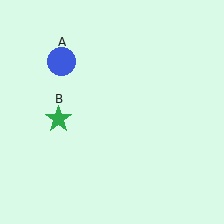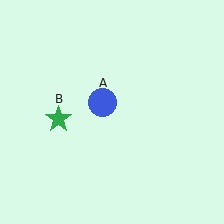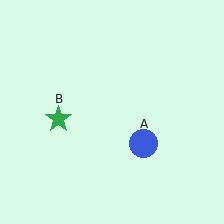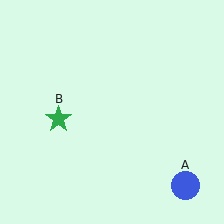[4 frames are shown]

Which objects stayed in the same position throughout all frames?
Green star (object B) remained stationary.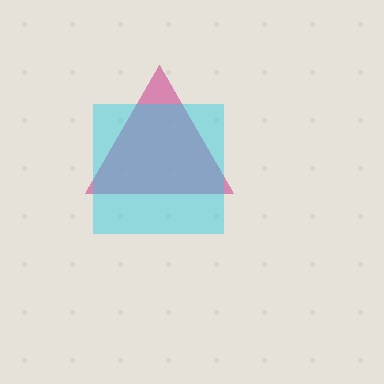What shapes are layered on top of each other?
The layered shapes are: a magenta triangle, a cyan square.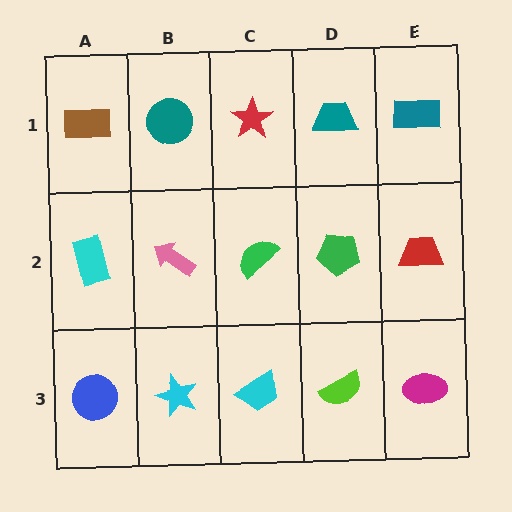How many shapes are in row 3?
5 shapes.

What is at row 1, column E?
A teal rectangle.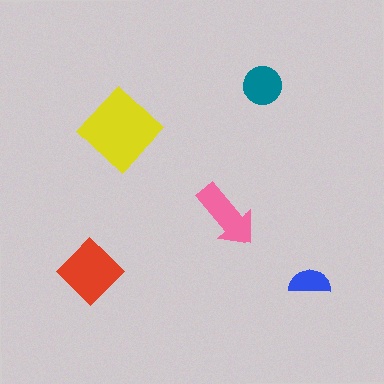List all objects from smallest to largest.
The blue semicircle, the teal circle, the pink arrow, the red diamond, the yellow diamond.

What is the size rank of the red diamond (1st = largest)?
2nd.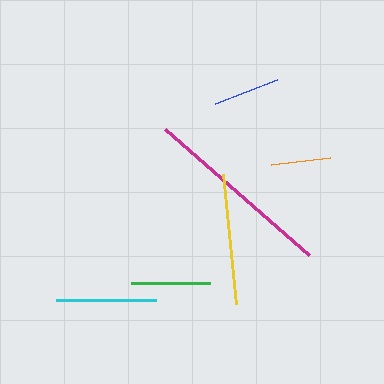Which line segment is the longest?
The magenta line is the longest at approximately 192 pixels.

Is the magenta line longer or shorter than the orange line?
The magenta line is longer than the orange line.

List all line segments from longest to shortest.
From longest to shortest: magenta, yellow, cyan, green, blue, orange.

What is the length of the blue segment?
The blue segment is approximately 67 pixels long.